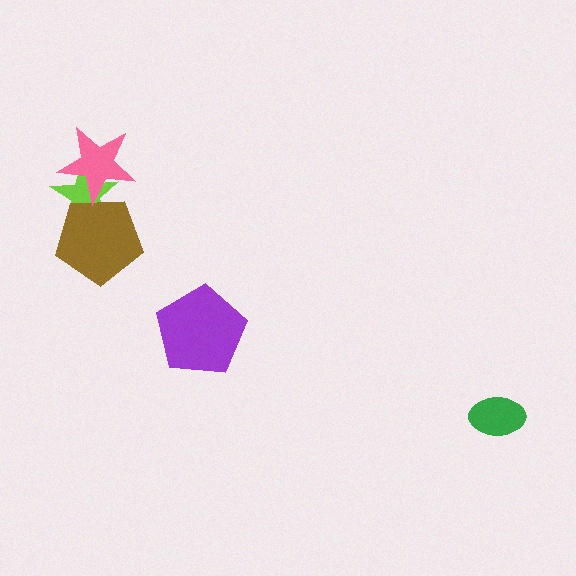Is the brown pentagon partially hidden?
Yes, it is partially covered by another shape.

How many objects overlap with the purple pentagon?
0 objects overlap with the purple pentagon.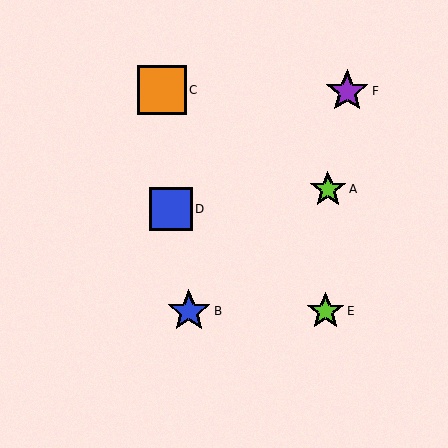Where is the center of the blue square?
The center of the blue square is at (171, 209).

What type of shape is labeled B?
Shape B is a blue star.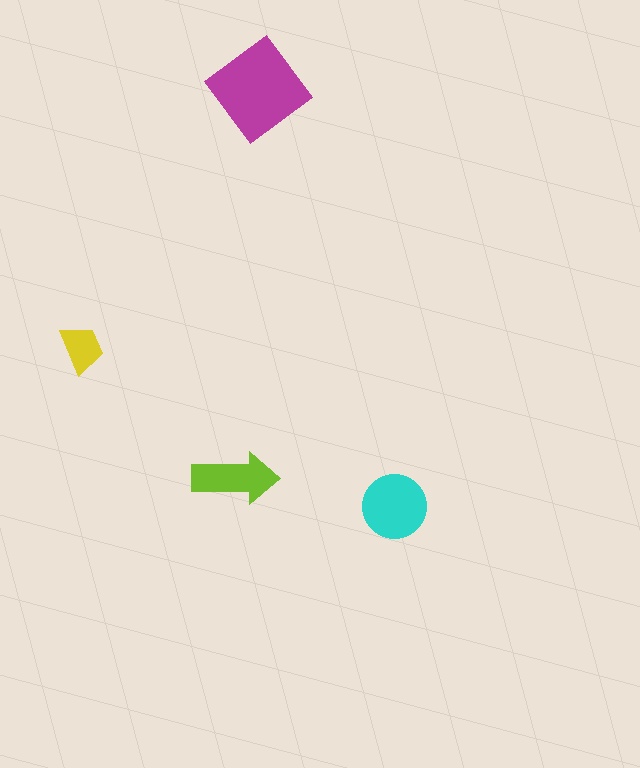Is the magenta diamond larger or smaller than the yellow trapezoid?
Larger.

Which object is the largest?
The magenta diamond.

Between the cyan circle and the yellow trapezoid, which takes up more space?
The cyan circle.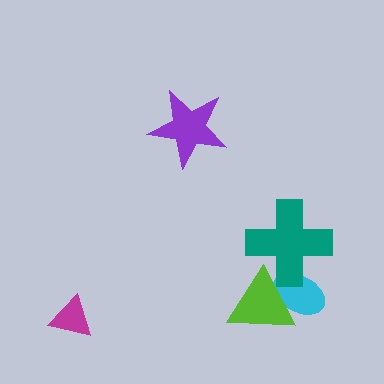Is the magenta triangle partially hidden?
No, no other shape covers it.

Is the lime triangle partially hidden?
Yes, it is partially covered by another shape.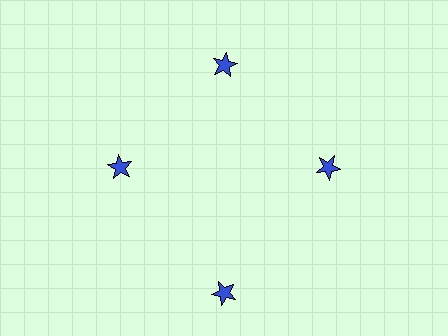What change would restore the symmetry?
The symmetry would be restored by moving it inward, back onto the ring so that all 4 stars sit at equal angles and equal distance from the center.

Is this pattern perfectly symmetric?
No. The 4 blue stars are arranged in a ring, but one element near the 6 o'clock position is pushed outward from the center, breaking the 4-fold rotational symmetry.